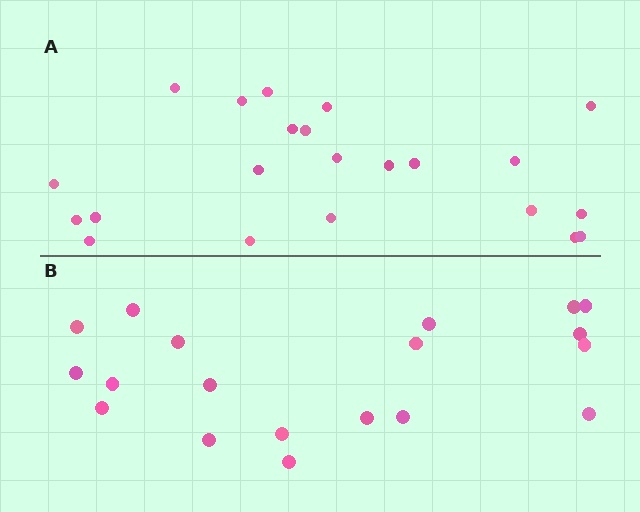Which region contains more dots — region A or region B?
Region A (the top region) has more dots.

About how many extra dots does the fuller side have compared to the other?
Region A has just a few more — roughly 2 or 3 more dots than region B.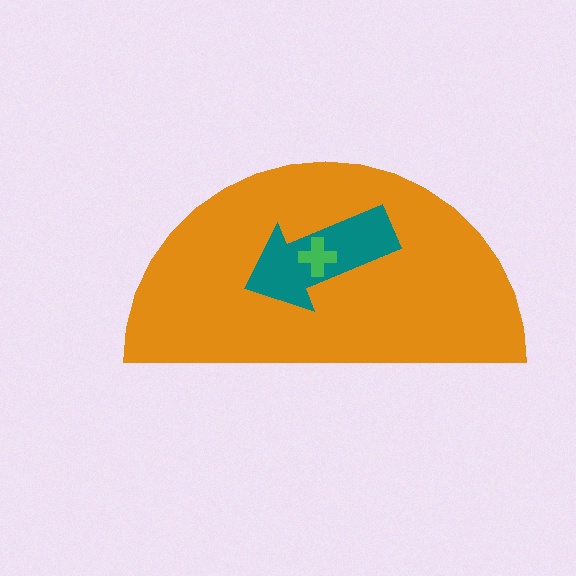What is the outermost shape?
The orange semicircle.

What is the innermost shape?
The green cross.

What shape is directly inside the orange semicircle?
The teal arrow.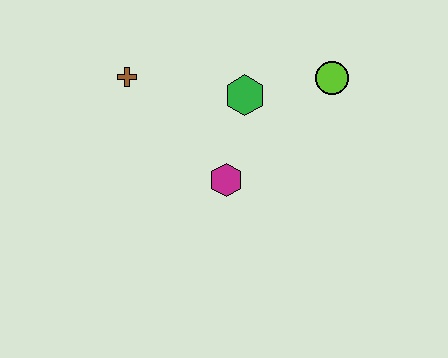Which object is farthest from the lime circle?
The brown cross is farthest from the lime circle.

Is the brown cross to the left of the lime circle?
Yes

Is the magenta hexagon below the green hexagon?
Yes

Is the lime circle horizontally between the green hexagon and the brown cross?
No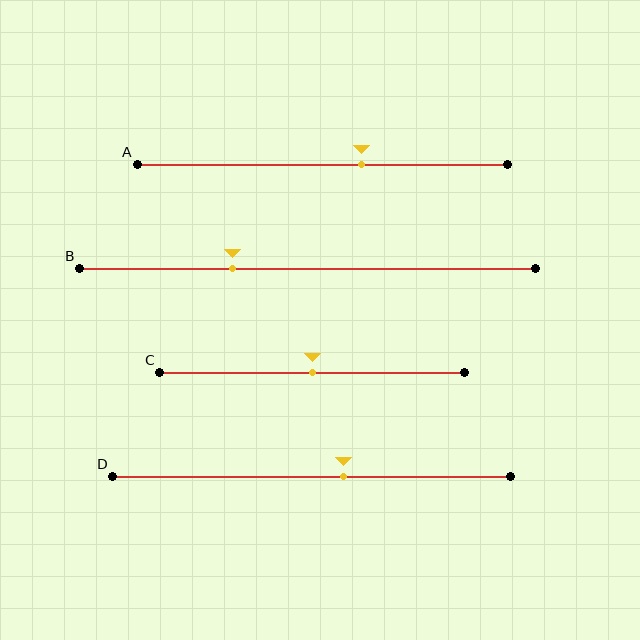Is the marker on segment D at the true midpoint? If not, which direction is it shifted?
No, the marker on segment D is shifted to the right by about 8% of the segment length.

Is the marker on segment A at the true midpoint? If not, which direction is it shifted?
No, the marker on segment A is shifted to the right by about 11% of the segment length.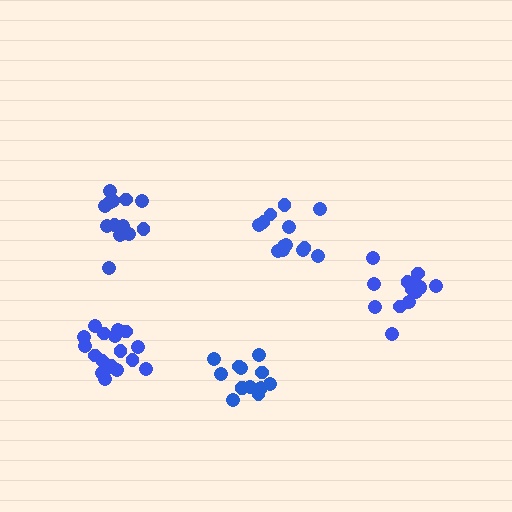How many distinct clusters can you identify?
There are 5 distinct clusters.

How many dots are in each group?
Group 1: 13 dots, Group 2: 13 dots, Group 3: 18 dots, Group 4: 14 dots, Group 5: 14 dots (72 total).